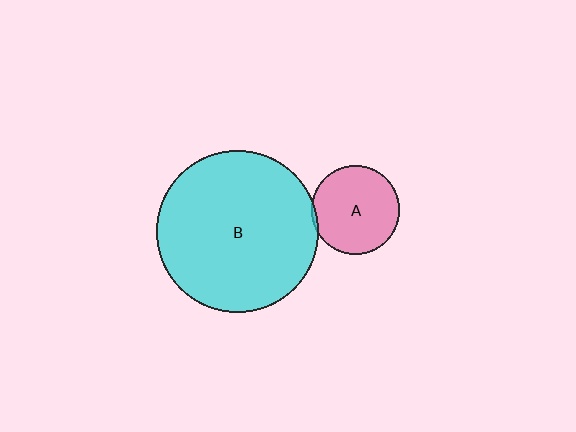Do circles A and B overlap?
Yes.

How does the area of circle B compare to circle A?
Approximately 3.3 times.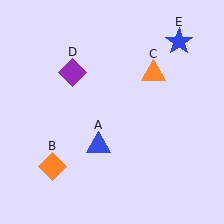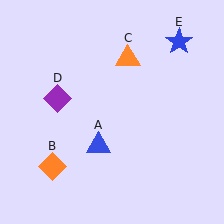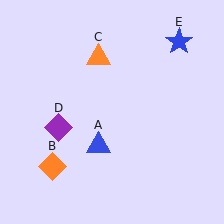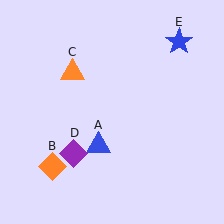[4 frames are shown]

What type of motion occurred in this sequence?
The orange triangle (object C), purple diamond (object D) rotated counterclockwise around the center of the scene.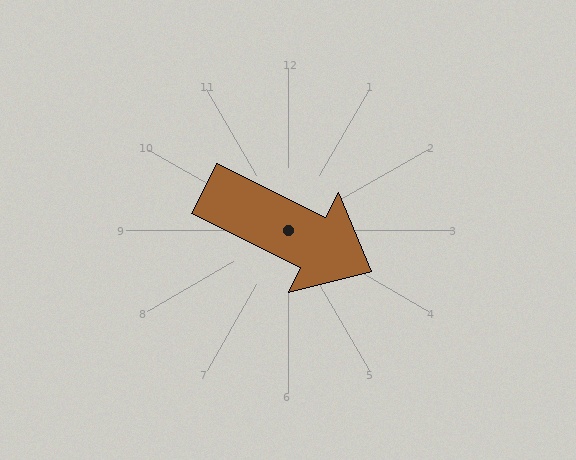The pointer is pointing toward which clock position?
Roughly 4 o'clock.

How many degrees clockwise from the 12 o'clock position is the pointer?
Approximately 117 degrees.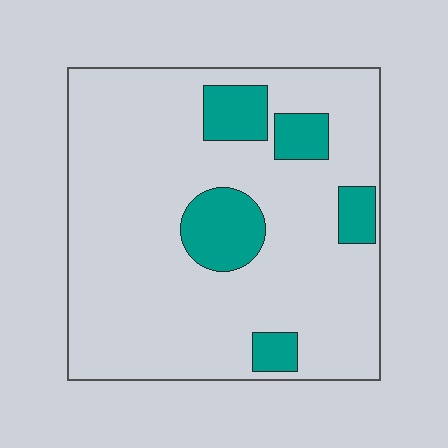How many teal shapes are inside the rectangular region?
5.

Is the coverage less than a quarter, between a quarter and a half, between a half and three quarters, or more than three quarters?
Less than a quarter.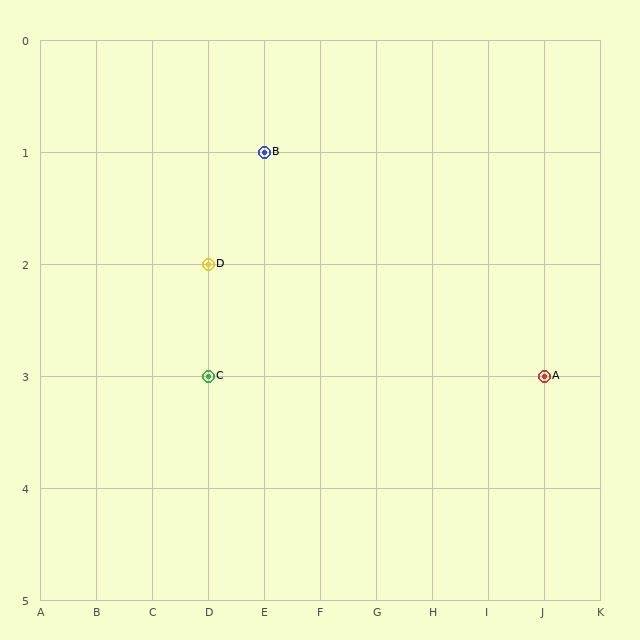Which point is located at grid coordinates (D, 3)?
Point C is at (D, 3).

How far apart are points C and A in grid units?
Points C and A are 6 columns apart.